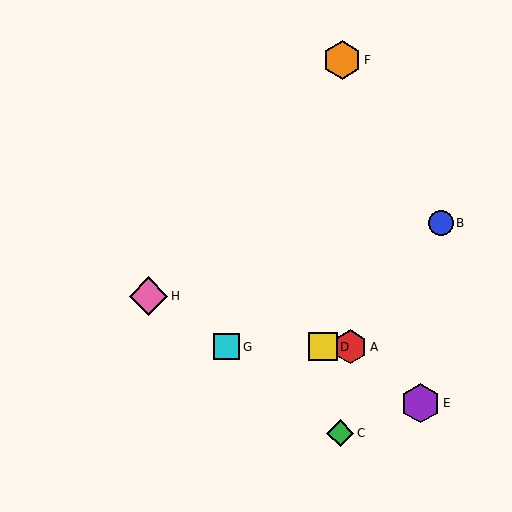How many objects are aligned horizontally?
3 objects (A, D, G) are aligned horizontally.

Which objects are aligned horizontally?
Objects A, D, G are aligned horizontally.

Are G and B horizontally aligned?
No, G is at y≈347 and B is at y≈223.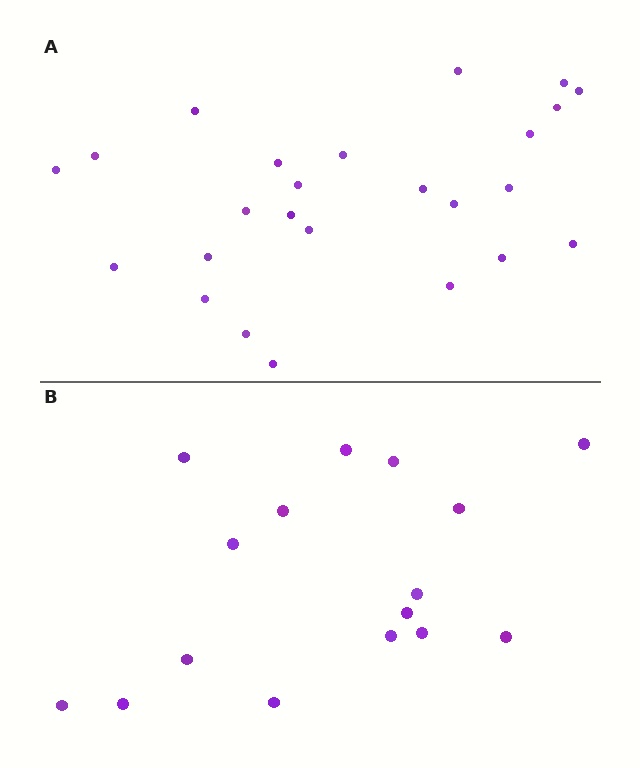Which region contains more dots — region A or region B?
Region A (the top region) has more dots.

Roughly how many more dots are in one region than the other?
Region A has roughly 8 or so more dots than region B.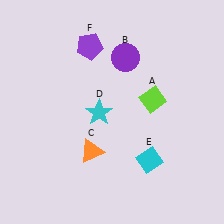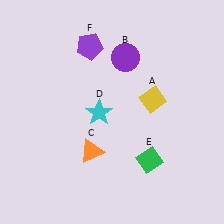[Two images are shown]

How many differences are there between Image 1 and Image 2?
There are 2 differences between the two images.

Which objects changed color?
A changed from lime to yellow. E changed from cyan to green.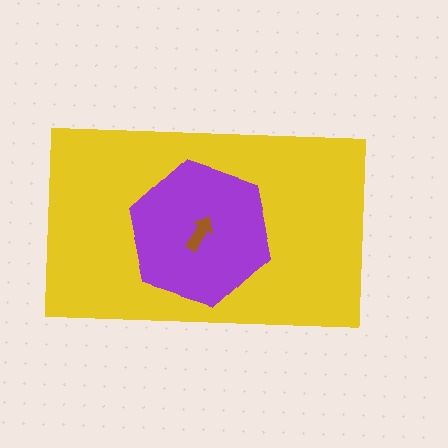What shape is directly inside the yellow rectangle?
The purple hexagon.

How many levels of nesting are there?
3.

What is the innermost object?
The brown arrow.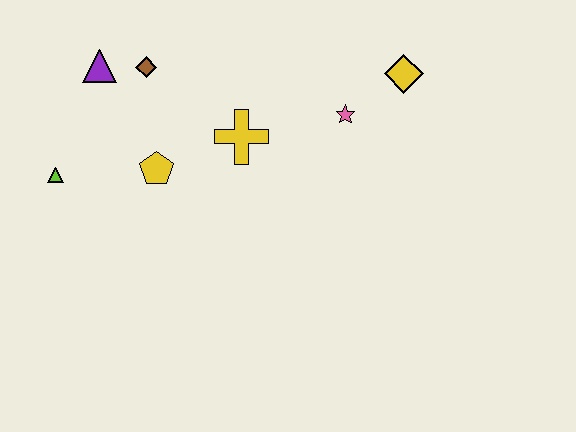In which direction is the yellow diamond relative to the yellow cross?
The yellow diamond is to the right of the yellow cross.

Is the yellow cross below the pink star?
Yes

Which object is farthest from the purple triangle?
The yellow diamond is farthest from the purple triangle.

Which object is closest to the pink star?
The yellow diamond is closest to the pink star.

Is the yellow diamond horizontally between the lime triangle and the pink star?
No